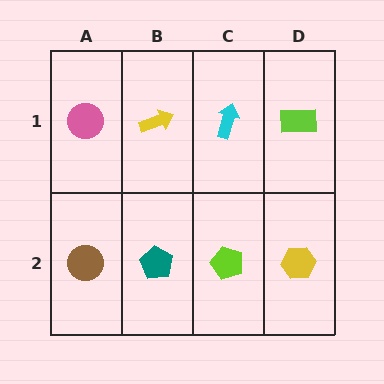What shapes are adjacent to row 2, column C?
A cyan arrow (row 1, column C), a teal pentagon (row 2, column B), a yellow hexagon (row 2, column D).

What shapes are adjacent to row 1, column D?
A yellow hexagon (row 2, column D), a cyan arrow (row 1, column C).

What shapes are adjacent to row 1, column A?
A brown circle (row 2, column A), a yellow arrow (row 1, column B).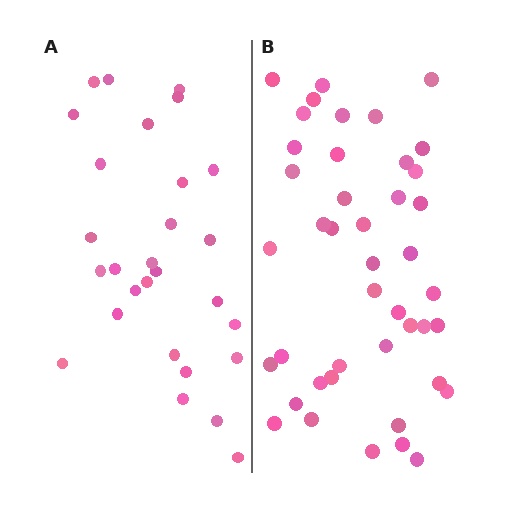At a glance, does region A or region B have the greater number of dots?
Region B (the right region) has more dots.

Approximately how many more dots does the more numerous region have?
Region B has approximately 15 more dots than region A.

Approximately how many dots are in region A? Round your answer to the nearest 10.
About 30 dots. (The exact count is 28, which rounds to 30.)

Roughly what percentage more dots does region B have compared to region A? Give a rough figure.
About 55% more.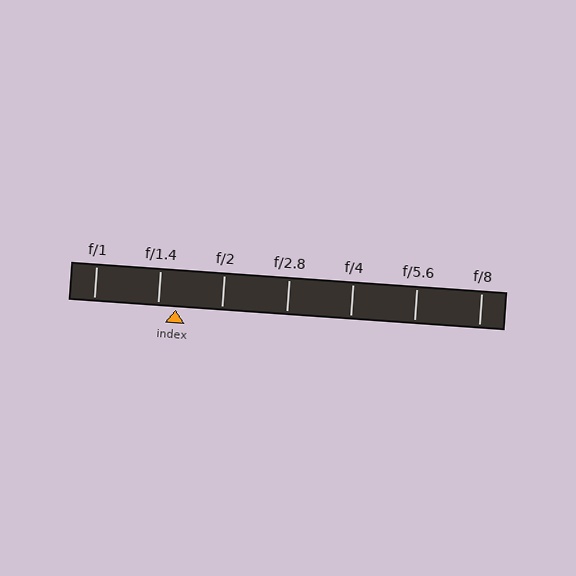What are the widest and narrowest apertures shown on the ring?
The widest aperture shown is f/1 and the narrowest is f/8.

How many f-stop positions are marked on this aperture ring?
There are 7 f-stop positions marked.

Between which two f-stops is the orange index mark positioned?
The index mark is between f/1.4 and f/2.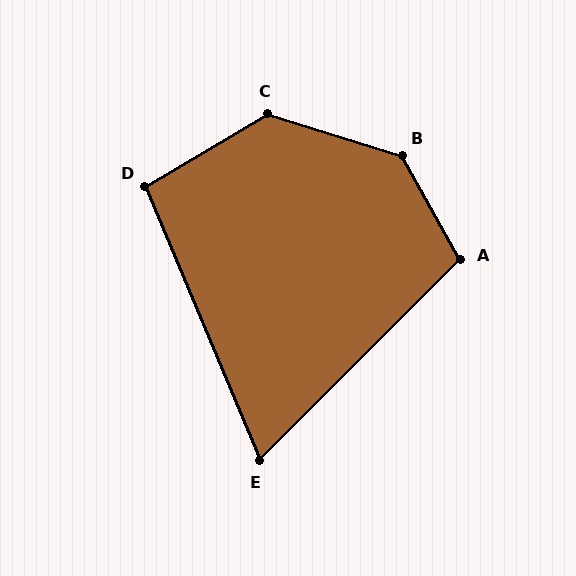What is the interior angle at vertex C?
Approximately 132 degrees (obtuse).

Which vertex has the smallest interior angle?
E, at approximately 68 degrees.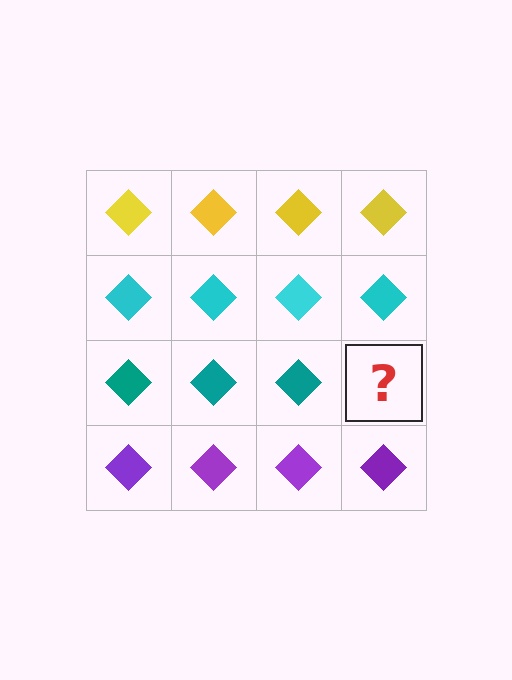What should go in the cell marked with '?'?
The missing cell should contain a teal diamond.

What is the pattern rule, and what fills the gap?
The rule is that each row has a consistent color. The gap should be filled with a teal diamond.